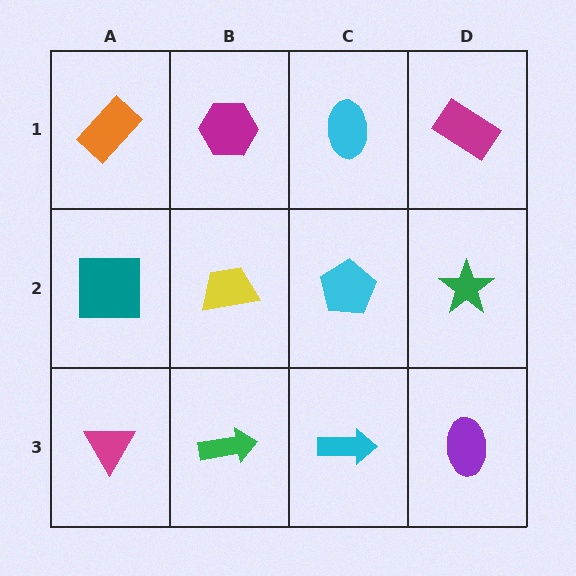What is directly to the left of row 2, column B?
A teal square.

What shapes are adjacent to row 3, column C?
A cyan pentagon (row 2, column C), a green arrow (row 3, column B), a purple ellipse (row 3, column D).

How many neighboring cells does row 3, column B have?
3.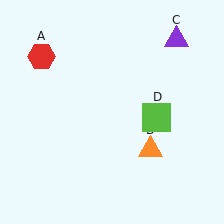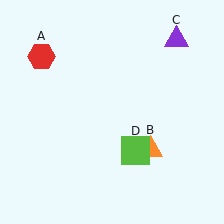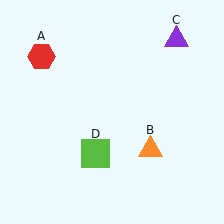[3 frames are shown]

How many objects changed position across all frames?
1 object changed position: lime square (object D).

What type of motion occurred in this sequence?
The lime square (object D) rotated clockwise around the center of the scene.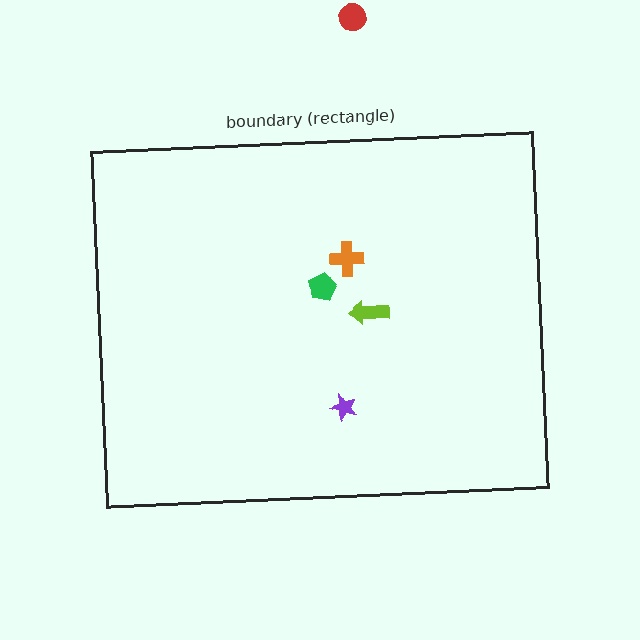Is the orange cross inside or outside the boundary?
Inside.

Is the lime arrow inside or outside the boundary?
Inside.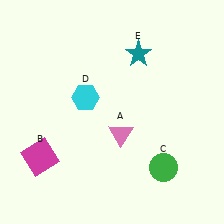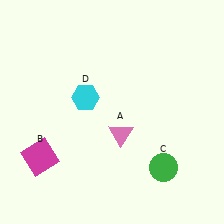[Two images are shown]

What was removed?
The teal star (E) was removed in Image 2.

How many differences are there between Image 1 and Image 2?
There is 1 difference between the two images.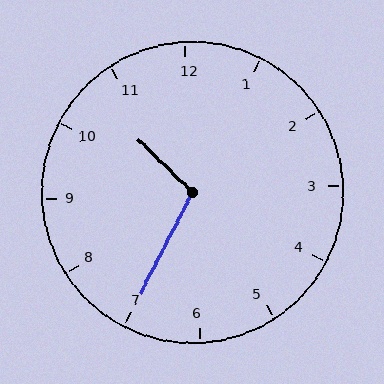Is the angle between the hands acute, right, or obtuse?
It is obtuse.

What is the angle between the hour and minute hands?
Approximately 108 degrees.